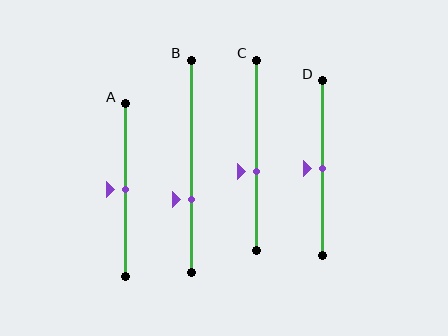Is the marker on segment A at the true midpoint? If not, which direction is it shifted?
Yes, the marker on segment A is at the true midpoint.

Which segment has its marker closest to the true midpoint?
Segment A has its marker closest to the true midpoint.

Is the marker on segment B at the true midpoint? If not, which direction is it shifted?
No, the marker on segment B is shifted downward by about 16% of the segment length.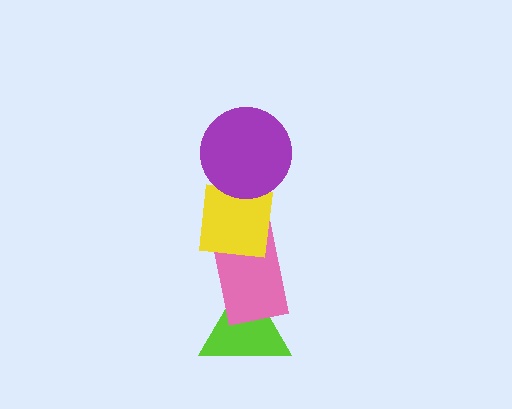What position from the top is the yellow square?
The yellow square is 2nd from the top.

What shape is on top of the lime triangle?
The pink rectangle is on top of the lime triangle.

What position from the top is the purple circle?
The purple circle is 1st from the top.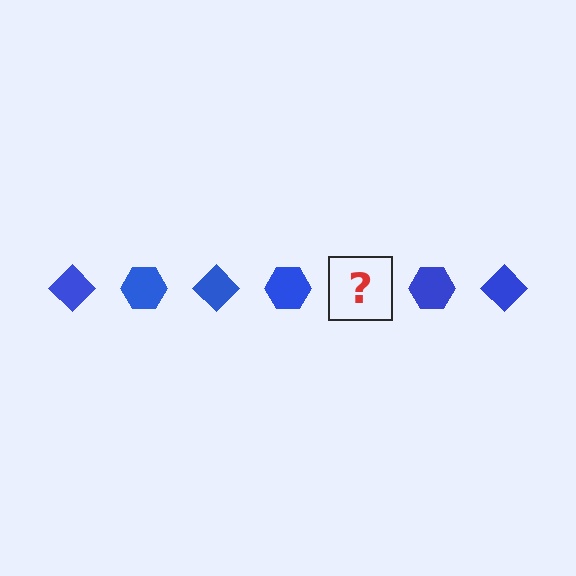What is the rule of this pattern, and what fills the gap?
The rule is that the pattern cycles through diamond, hexagon shapes in blue. The gap should be filled with a blue diamond.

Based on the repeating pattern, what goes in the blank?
The blank should be a blue diamond.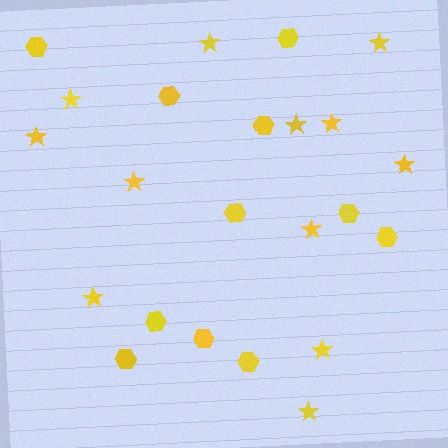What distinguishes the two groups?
There are 2 groups: one group of stars (12) and one group of hexagons (11).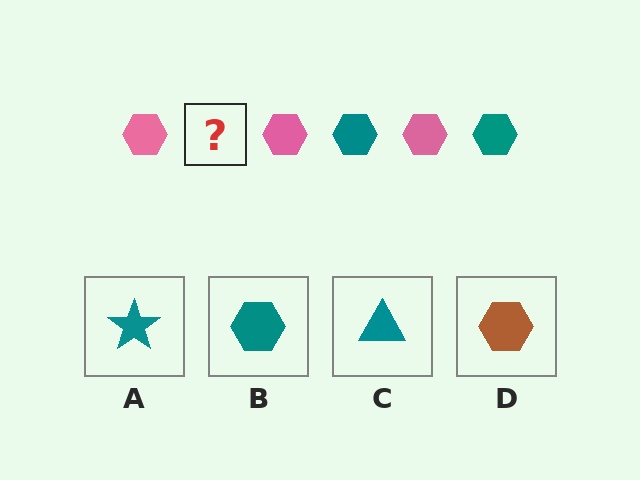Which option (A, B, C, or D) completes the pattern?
B.